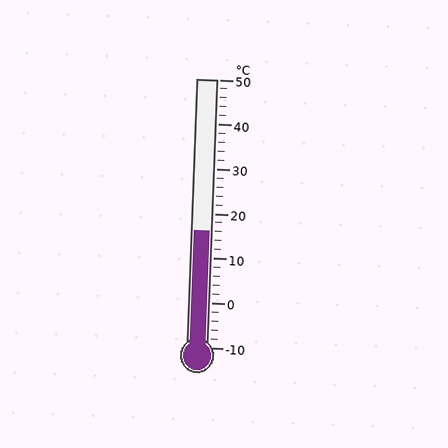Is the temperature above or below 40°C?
The temperature is below 40°C.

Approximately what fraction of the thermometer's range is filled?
The thermometer is filled to approximately 45% of its range.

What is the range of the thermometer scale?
The thermometer scale ranges from -10°C to 50°C.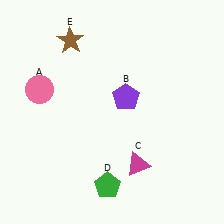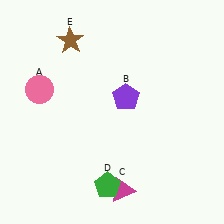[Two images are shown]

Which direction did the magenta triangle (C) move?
The magenta triangle (C) moved down.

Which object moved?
The magenta triangle (C) moved down.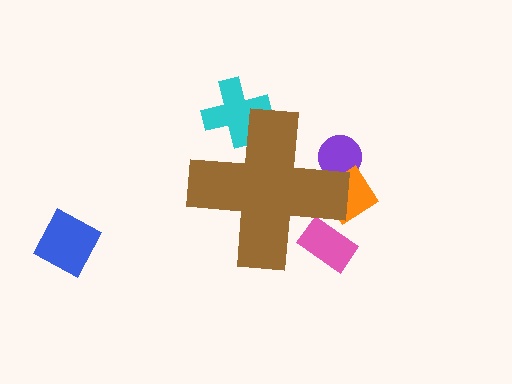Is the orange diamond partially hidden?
Yes, the orange diamond is partially hidden behind the brown cross.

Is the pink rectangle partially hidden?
Yes, the pink rectangle is partially hidden behind the brown cross.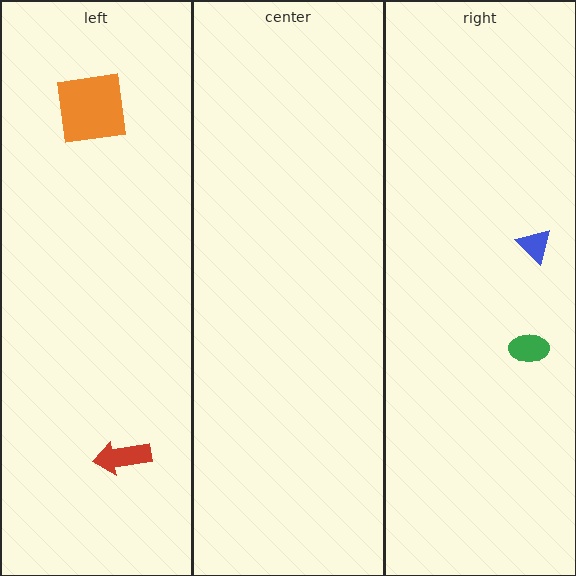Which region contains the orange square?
The left region.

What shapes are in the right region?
The blue triangle, the green ellipse.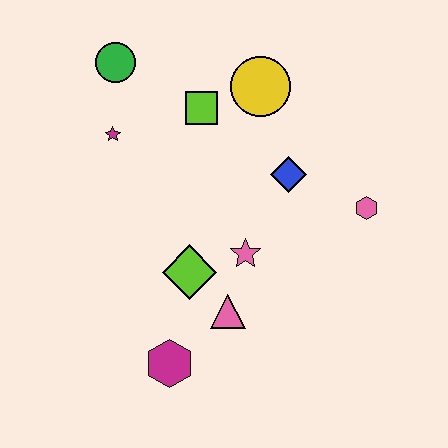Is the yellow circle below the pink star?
No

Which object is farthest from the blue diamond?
The magenta hexagon is farthest from the blue diamond.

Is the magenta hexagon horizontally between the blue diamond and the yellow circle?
No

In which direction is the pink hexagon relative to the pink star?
The pink hexagon is to the right of the pink star.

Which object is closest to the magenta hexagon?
The pink triangle is closest to the magenta hexagon.